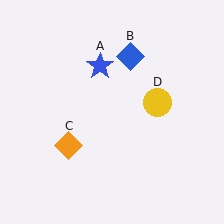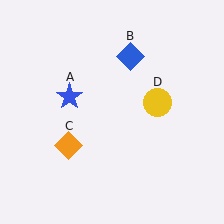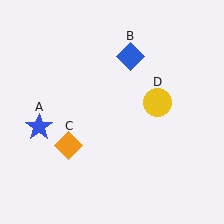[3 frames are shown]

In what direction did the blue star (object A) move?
The blue star (object A) moved down and to the left.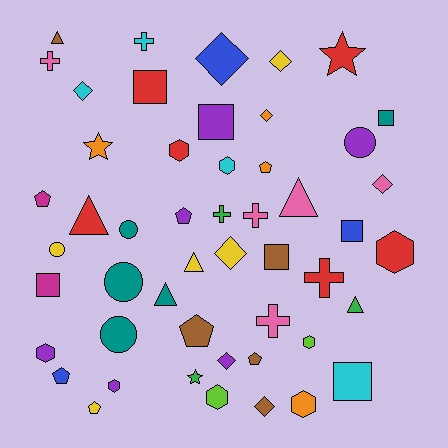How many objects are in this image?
There are 50 objects.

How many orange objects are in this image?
There are 4 orange objects.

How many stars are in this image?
There are 3 stars.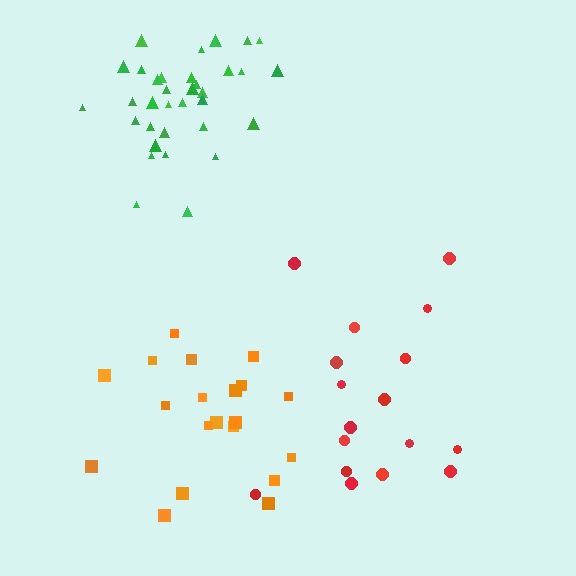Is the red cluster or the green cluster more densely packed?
Green.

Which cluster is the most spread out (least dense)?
Red.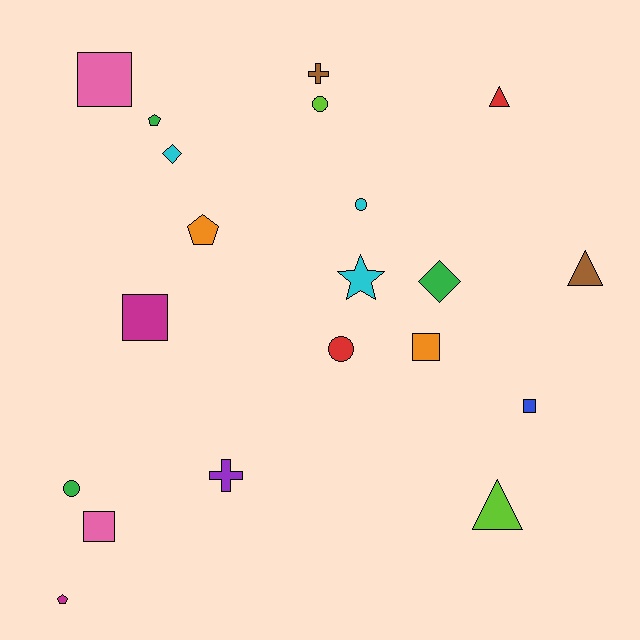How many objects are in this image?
There are 20 objects.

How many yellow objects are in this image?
There are no yellow objects.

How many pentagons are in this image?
There are 3 pentagons.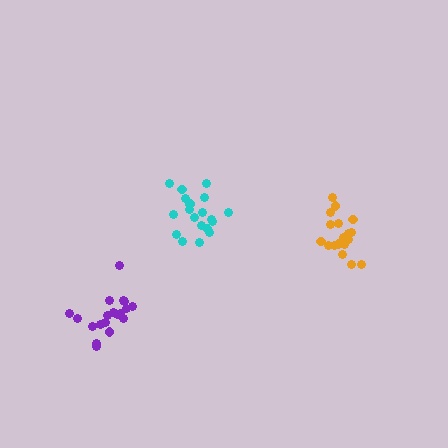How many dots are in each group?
Group 1: 18 dots, Group 2: 20 dots, Group 3: 19 dots (57 total).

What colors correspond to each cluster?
The clusters are colored: orange, cyan, purple.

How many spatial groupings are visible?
There are 3 spatial groupings.